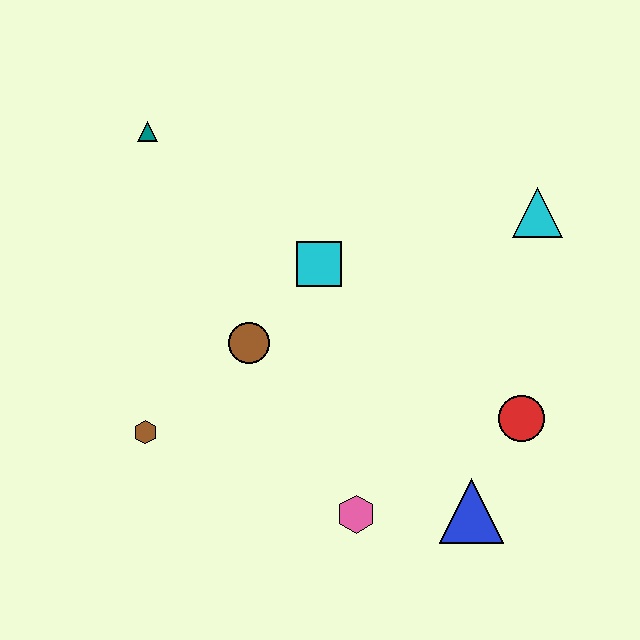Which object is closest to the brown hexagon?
The brown circle is closest to the brown hexagon.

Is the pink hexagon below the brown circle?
Yes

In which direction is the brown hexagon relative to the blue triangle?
The brown hexagon is to the left of the blue triangle.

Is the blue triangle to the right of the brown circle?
Yes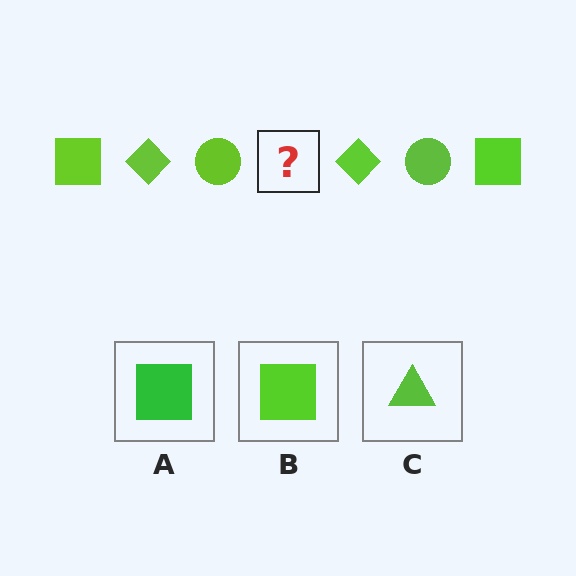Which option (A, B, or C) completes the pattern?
B.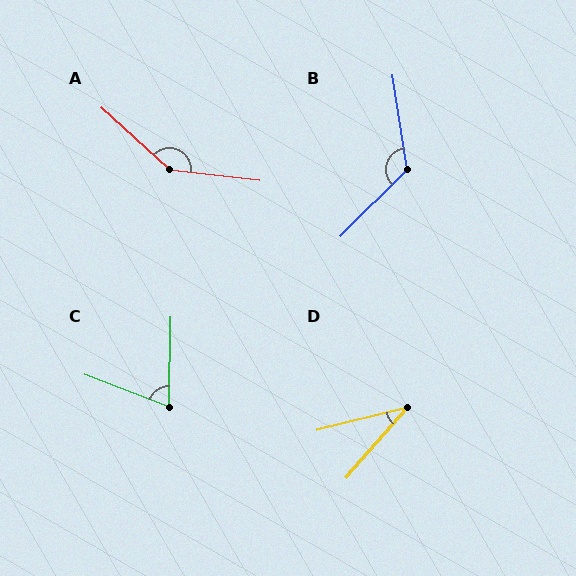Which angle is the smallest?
D, at approximately 35 degrees.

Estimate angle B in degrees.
Approximately 126 degrees.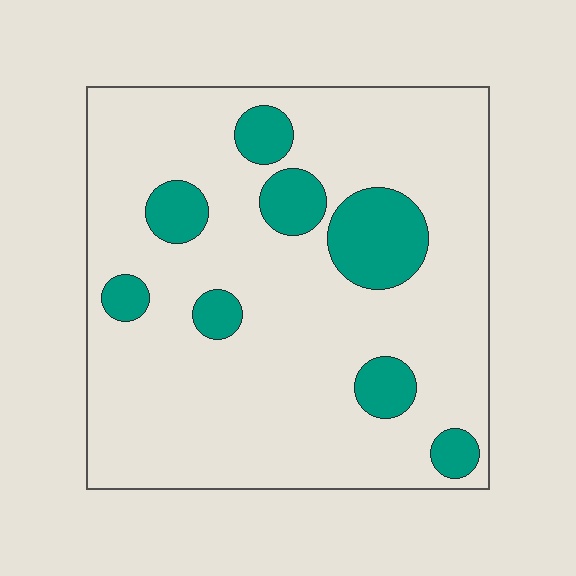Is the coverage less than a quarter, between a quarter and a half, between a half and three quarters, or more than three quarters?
Less than a quarter.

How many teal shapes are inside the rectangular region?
8.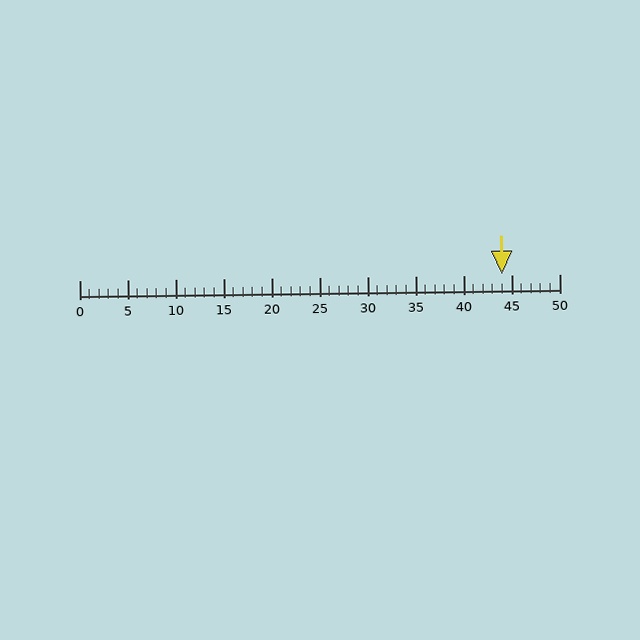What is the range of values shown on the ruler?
The ruler shows values from 0 to 50.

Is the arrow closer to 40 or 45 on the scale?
The arrow is closer to 45.